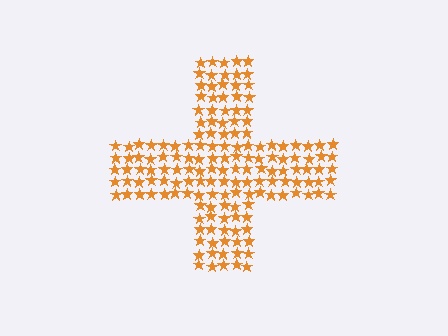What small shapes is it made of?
It is made of small stars.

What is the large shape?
The large shape is a cross.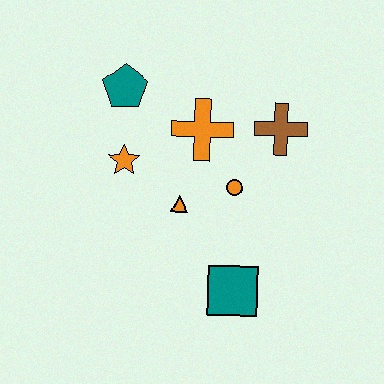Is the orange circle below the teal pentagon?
Yes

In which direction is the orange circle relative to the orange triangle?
The orange circle is to the right of the orange triangle.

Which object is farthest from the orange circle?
The teal pentagon is farthest from the orange circle.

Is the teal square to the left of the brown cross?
Yes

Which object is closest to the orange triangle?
The orange circle is closest to the orange triangle.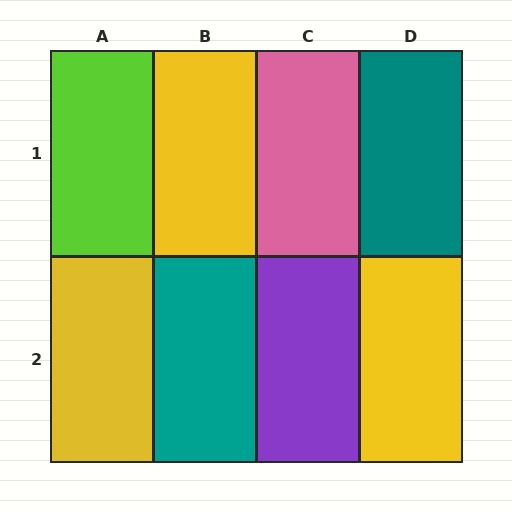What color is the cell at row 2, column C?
Purple.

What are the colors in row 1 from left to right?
Lime, yellow, pink, teal.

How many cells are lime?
1 cell is lime.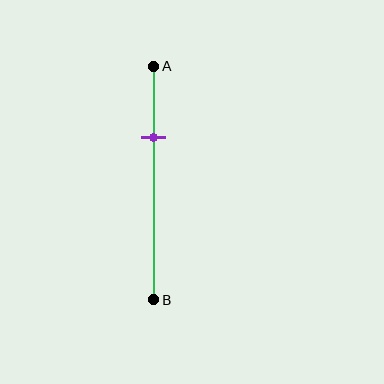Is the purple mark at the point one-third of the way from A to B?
Yes, the mark is approximately at the one-third point.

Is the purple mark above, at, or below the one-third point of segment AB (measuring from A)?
The purple mark is approximately at the one-third point of segment AB.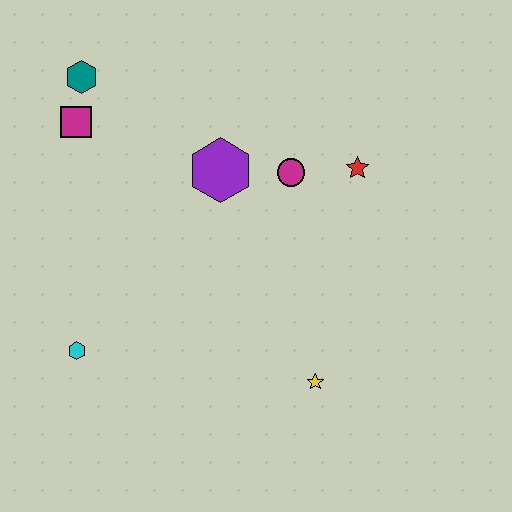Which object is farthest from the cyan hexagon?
The red star is farthest from the cyan hexagon.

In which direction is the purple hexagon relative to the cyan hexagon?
The purple hexagon is above the cyan hexagon.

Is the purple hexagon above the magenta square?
No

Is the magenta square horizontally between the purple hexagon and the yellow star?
No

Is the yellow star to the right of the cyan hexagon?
Yes